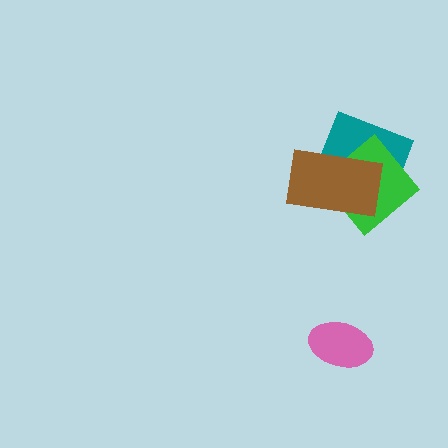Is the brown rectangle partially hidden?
No, no other shape covers it.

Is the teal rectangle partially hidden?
Yes, it is partially covered by another shape.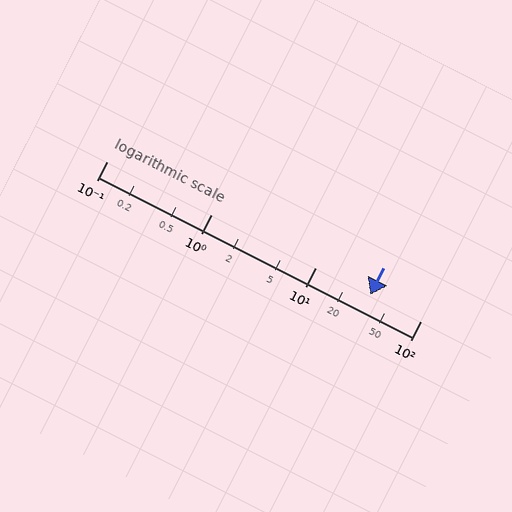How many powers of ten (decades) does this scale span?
The scale spans 3 decades, from 0.1 to 100.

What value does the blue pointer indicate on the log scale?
The pointer indicates approximately 33.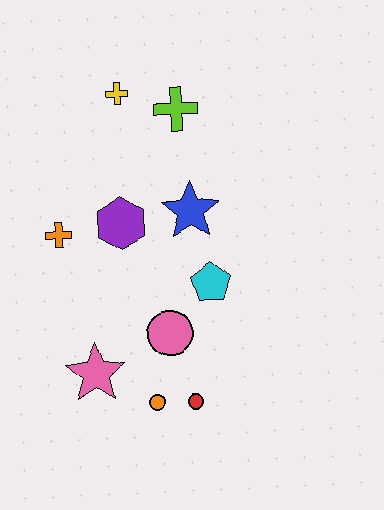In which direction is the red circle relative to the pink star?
The red circle is to the right of the pink star.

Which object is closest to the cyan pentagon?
The pink circle is closest to the cyan pentagon.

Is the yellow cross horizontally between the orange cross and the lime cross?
Yes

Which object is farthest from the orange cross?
The red circle is farthest from the orange cross.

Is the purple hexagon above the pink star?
Yes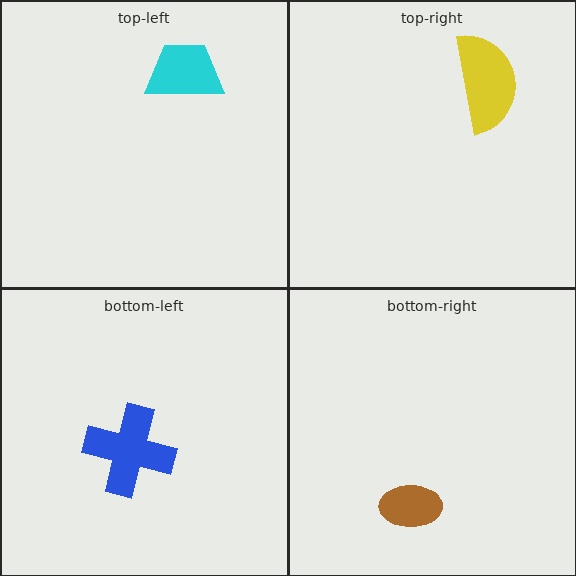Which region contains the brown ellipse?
The bottom-right region.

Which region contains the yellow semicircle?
The top-right region.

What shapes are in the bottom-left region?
The blue cross.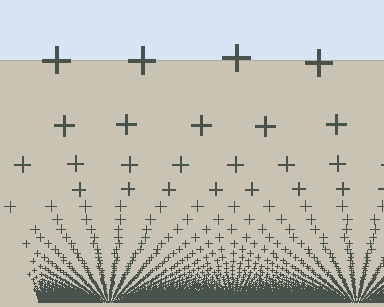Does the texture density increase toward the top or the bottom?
Density increases toward the bottom.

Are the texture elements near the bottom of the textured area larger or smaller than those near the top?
Smaller. The gradient is inverted — elements near the bottom are smaller and denser.